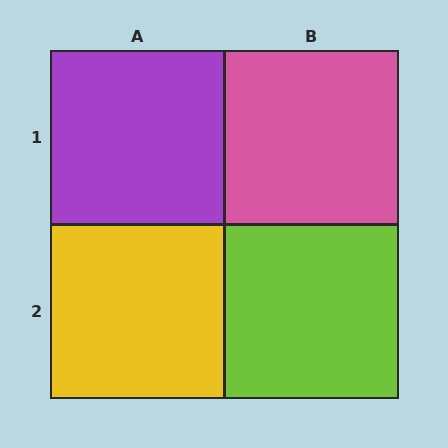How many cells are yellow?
1 cell is yellow.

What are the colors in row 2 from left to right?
Yellow, lime.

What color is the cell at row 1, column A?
Purple.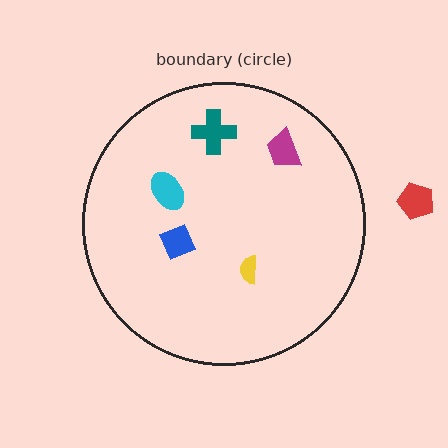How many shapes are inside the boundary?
5 inside, 1 outside.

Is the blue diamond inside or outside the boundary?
Inside.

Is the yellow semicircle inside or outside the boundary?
Inside.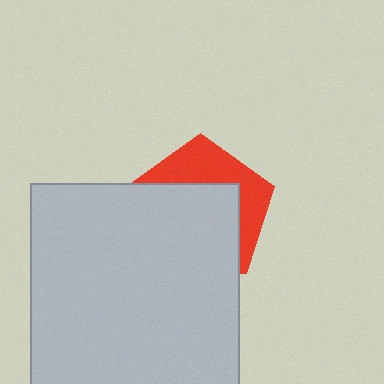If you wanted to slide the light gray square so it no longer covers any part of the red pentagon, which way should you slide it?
Slide it down — that is the most direct way to separate the two shapes.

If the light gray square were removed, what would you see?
You would see the complete red pentagon.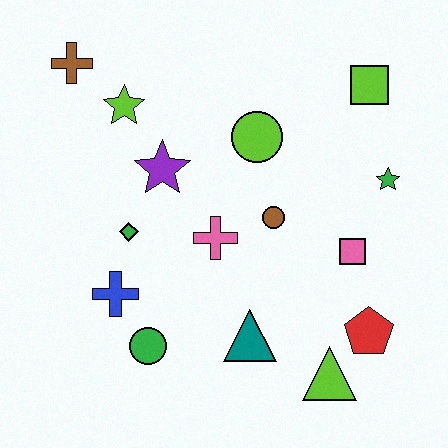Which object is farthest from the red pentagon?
The brown cross is farthest from the red pentagon.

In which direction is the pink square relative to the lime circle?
The pink square is below the lime circle.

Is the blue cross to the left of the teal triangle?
Yes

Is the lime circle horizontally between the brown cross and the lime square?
Yes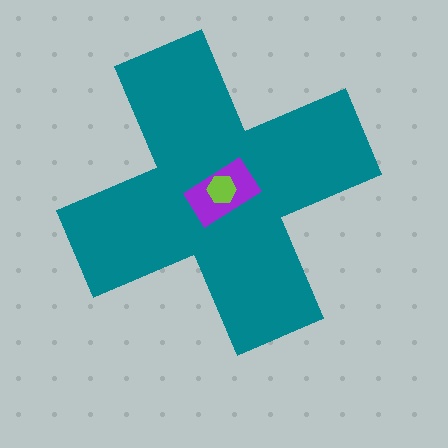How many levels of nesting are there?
3.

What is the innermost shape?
The lime hexagon.